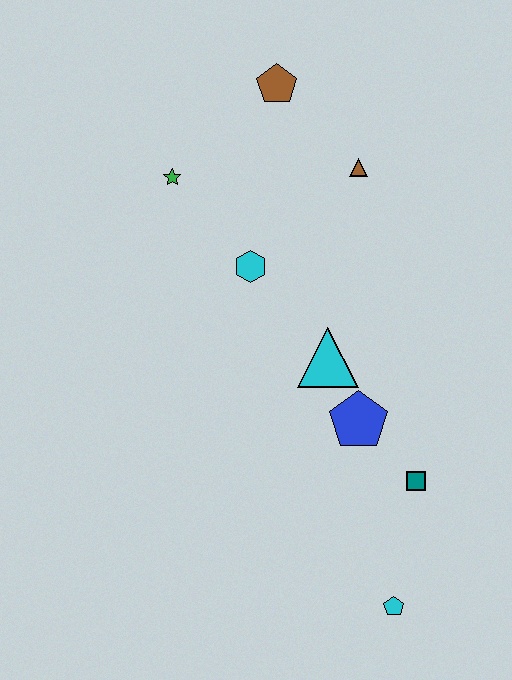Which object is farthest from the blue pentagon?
The brown pentagon is farthest from the blue pentagon.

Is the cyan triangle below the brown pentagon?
Yes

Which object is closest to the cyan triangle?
The blue pentagon is closest to the cyan triangle.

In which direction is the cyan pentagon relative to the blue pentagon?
The cyan pentagon is below the blue pentagon.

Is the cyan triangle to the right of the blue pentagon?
No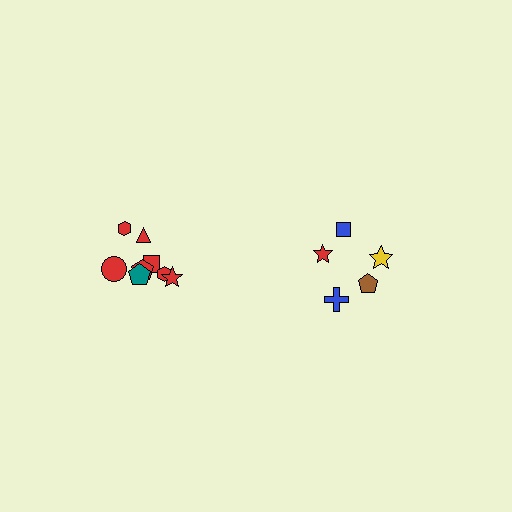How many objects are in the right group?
There are 5 objects.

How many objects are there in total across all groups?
There are 13 objects.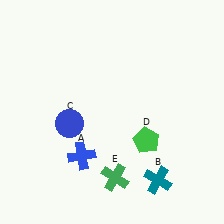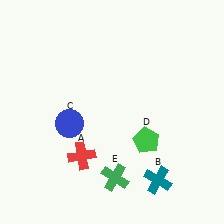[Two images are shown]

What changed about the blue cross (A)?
In Image 1, A is blue. In Image 2, it changed to red.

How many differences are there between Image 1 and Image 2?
There is 1 difference between the two images.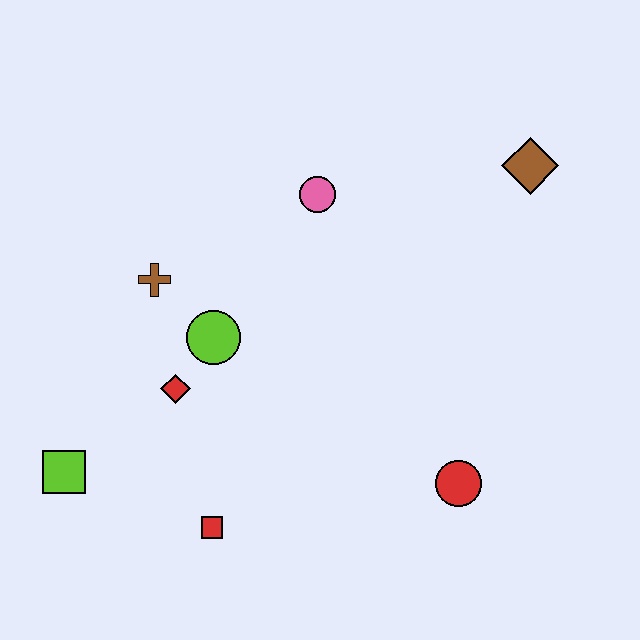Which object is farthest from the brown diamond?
The lime square is farthest from the brown diamond.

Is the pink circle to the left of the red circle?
Yes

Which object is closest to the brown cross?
The lime circle is closest to the brown cross.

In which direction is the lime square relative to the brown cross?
The lime square is below the brown cross.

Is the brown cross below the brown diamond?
Yes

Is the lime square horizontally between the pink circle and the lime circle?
No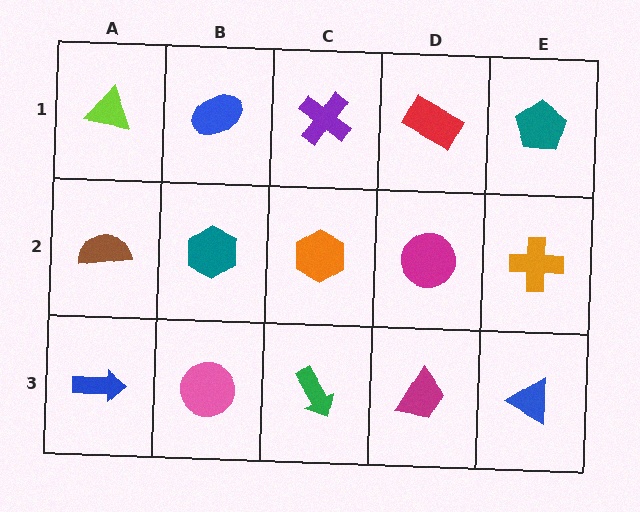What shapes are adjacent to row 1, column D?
A magenta circle (row 2, column D), a purple cross (row 1, column C), a teal pentagon (row 1, column E).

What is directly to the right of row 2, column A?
A teal hexagon.